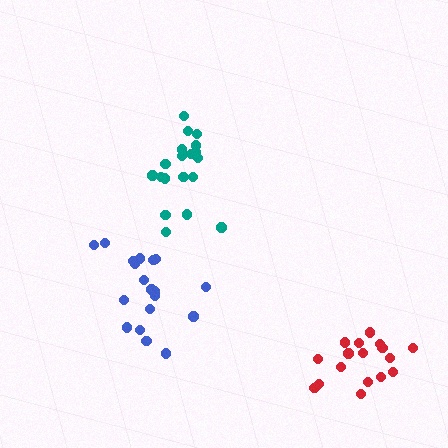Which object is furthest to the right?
The red cluster is rightmost.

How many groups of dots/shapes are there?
There are 3 groups.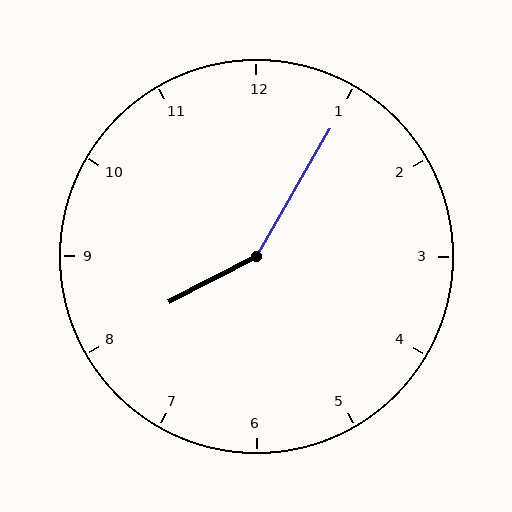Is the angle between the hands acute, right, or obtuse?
It is obtuse.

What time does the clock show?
8:05.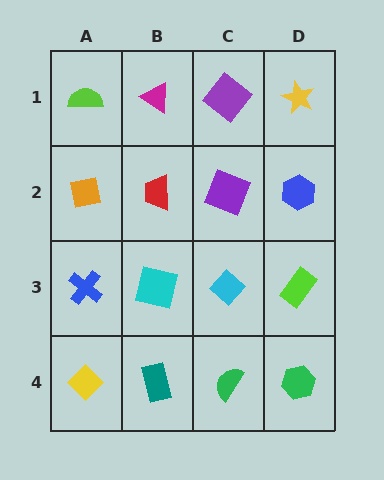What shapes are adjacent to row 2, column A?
A lime semicircle (row 1, column A), a blue cross (row 3, column A), a red trapezoid (row 2, column B).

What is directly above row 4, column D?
A lime rectangle.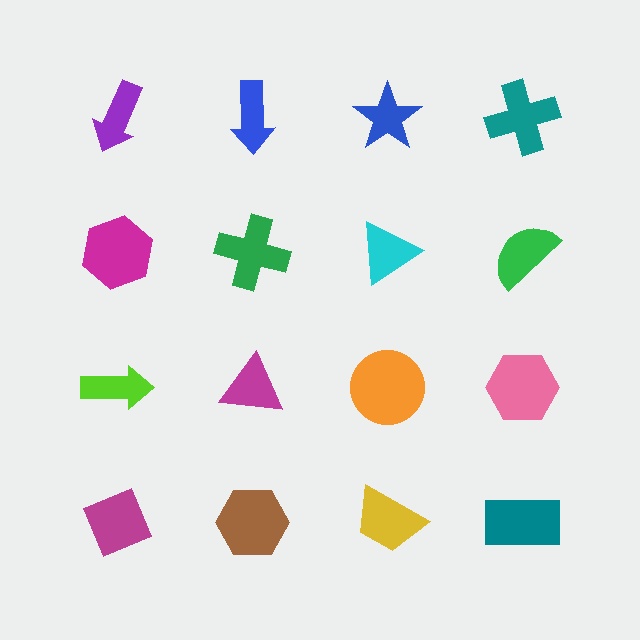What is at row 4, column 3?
A yellow trapezoid.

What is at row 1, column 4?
A teal cross.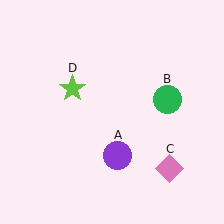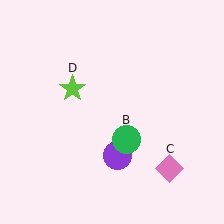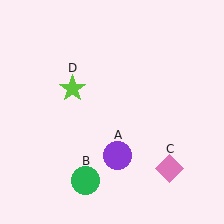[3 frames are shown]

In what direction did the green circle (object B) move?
The green circle (object B) moved down and to the left.